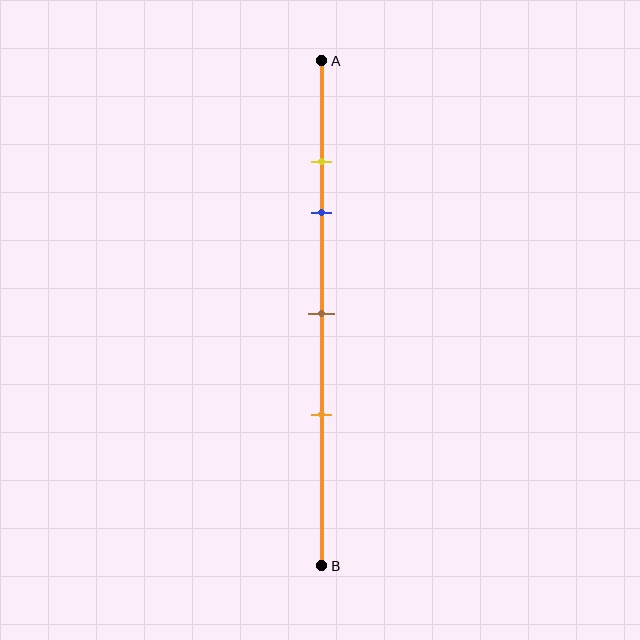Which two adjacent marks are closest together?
The yellow and blue marks are the closest adjacent pair.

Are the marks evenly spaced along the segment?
No, the marks are not evenly spaced.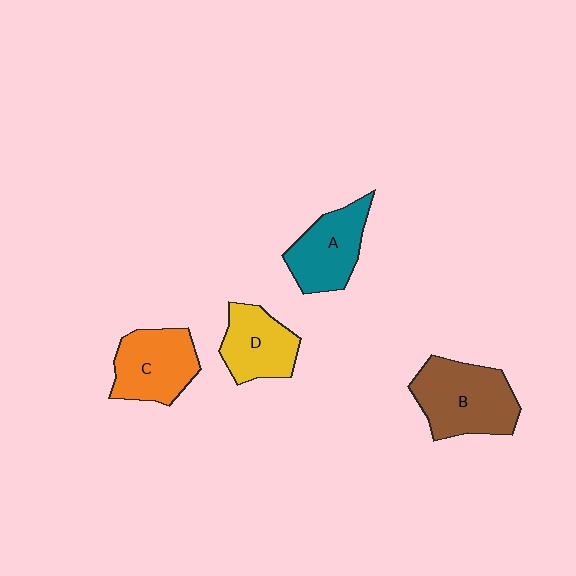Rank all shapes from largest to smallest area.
From largest to smallest: B (brown), C (orange), A (teal), D (yellow).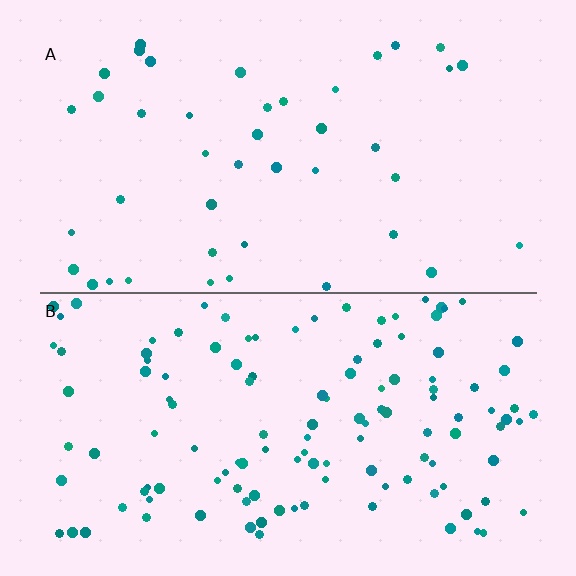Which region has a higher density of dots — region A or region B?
B (the bottom).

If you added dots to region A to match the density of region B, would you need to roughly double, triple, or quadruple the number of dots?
Approximately triple.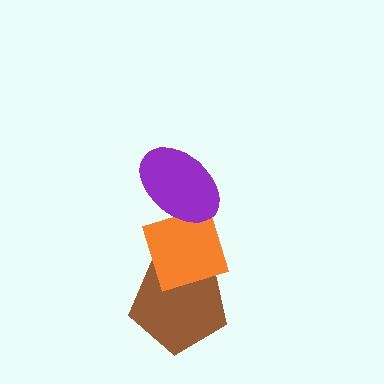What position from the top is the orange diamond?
The orange diamond is 2nd from the top.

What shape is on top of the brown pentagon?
The orange diamond is on top of the brown pentagon.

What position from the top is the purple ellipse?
The purple ellipse is 1st from the top.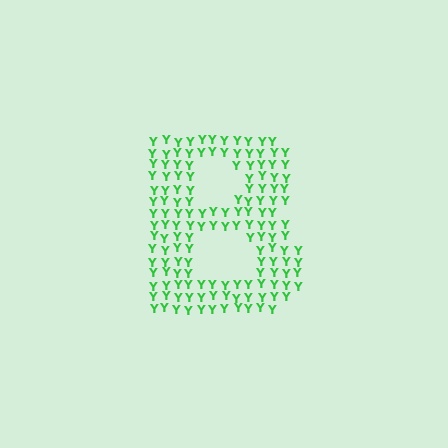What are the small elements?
The small elements are letter Y's.